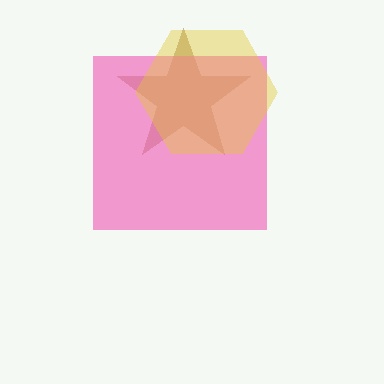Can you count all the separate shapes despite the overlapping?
Yes, there are 3 separate shapes.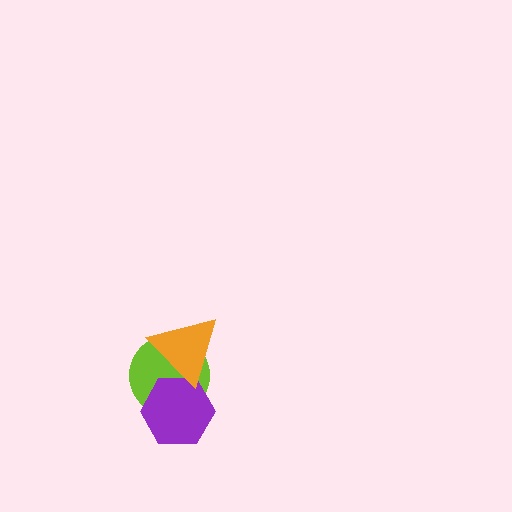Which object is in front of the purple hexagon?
The orange triangle is in front of the purple hexagon.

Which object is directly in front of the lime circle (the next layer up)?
The purple hexagon is directly in front of the lime circle.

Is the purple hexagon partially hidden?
Yes, it is partially covered by another shape.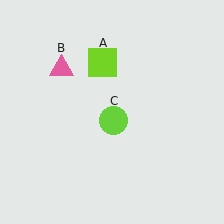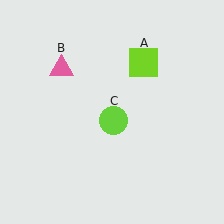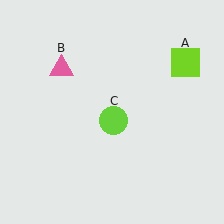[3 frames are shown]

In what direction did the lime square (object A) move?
The lime square (object A) moved right.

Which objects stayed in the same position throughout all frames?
Pink triangle (object B) and lime circle (object C) remained stationary.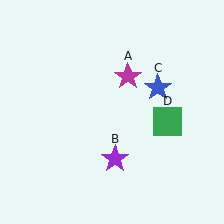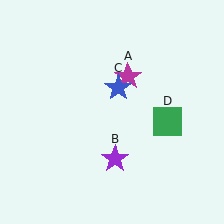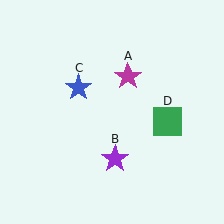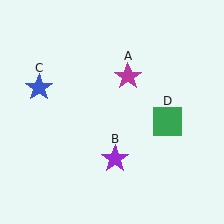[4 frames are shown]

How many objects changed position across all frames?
1 object changed position: blue star (object C).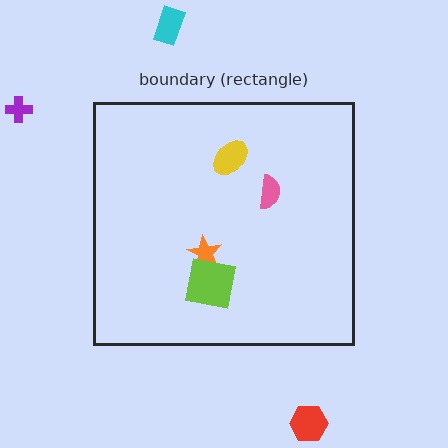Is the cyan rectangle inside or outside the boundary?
Outside.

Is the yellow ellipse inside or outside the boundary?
Inside.